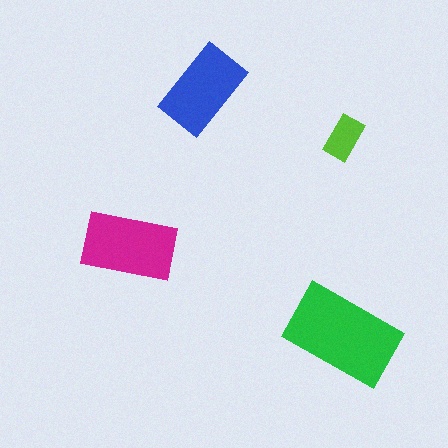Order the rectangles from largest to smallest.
the green one, the magenta one, the blue one, the lime one.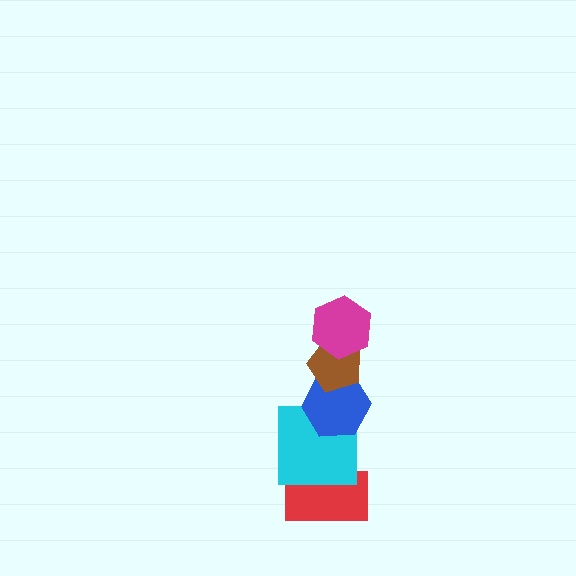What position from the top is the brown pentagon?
The brown pentagon is 2nd from the top.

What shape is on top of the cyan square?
The blue hexagon is on top of the cyan square.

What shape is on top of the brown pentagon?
The magenta hexagon is on top of the brown pentagon.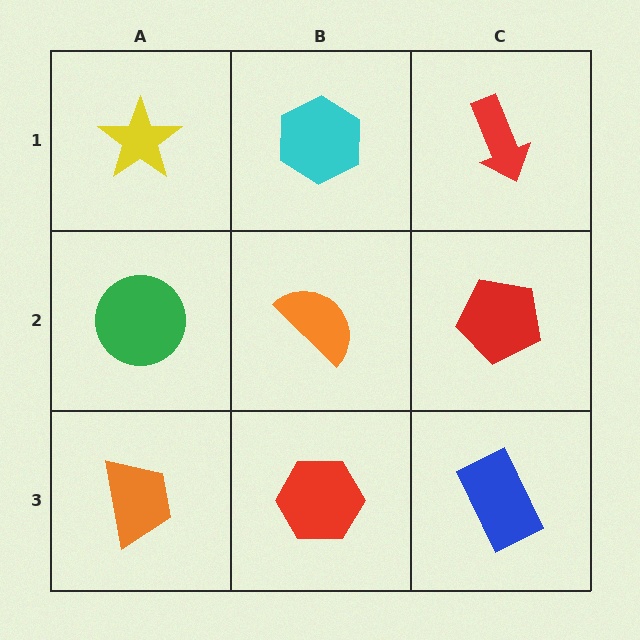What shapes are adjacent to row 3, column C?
A red pentagon (row 2, column C), a red hexagon (row 3, column B).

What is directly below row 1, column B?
An orange semicircle.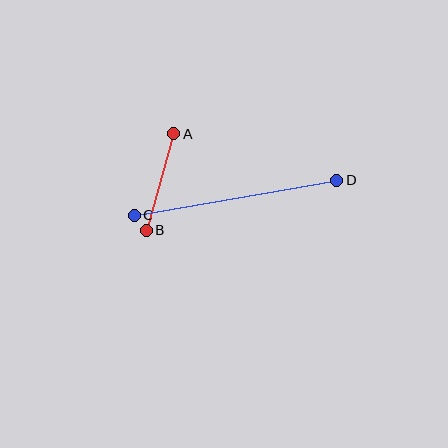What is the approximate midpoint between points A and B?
The midpoint is at approximately (160, 182) pixels.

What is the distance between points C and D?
The distance is approximately 205 pixels.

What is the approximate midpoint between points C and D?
The midpoint is at approximately (235, 198) pixels.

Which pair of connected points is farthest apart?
Points C and D are farthest apart.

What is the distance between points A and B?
The distance is approximately 100 pixels.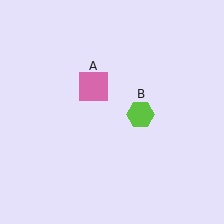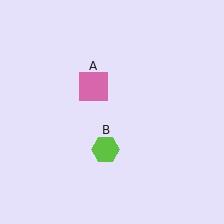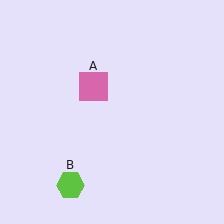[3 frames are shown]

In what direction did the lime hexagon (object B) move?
The lime hexagon (object B) moved down and to the left.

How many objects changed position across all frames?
1 object changed position: lime hexagon (object B).